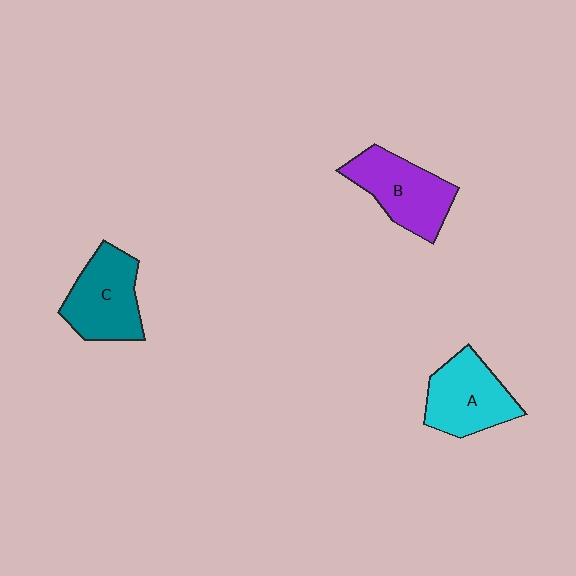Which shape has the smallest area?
Shape A (cyan).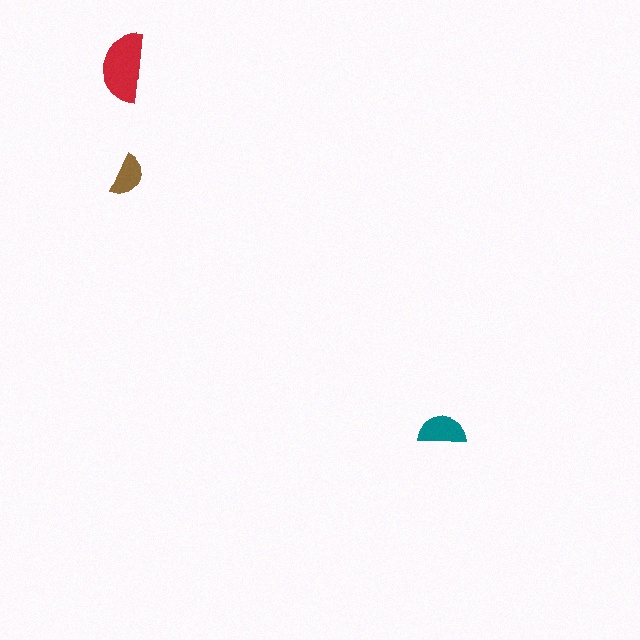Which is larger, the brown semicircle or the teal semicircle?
The teal one.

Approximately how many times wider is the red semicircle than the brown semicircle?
About 1.5 times wider.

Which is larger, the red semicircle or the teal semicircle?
The red one.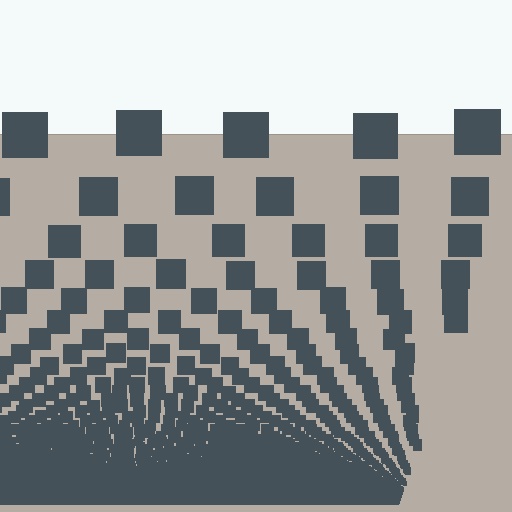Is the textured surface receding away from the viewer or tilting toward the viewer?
The surface appears to tilt toward the viewer. Texture elements get larger and sparser toward the top.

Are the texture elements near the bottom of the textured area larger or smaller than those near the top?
Smaller. The gradient is inverted — elements near the bottom are smaller and denser.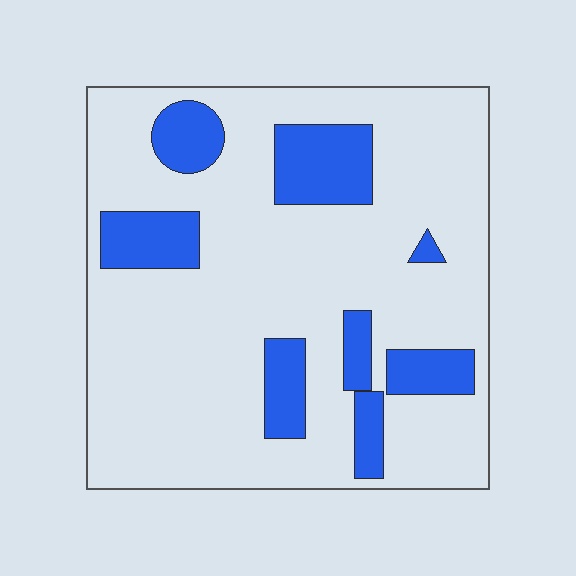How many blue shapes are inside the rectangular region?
8.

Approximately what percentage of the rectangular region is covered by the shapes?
Approximately 20%.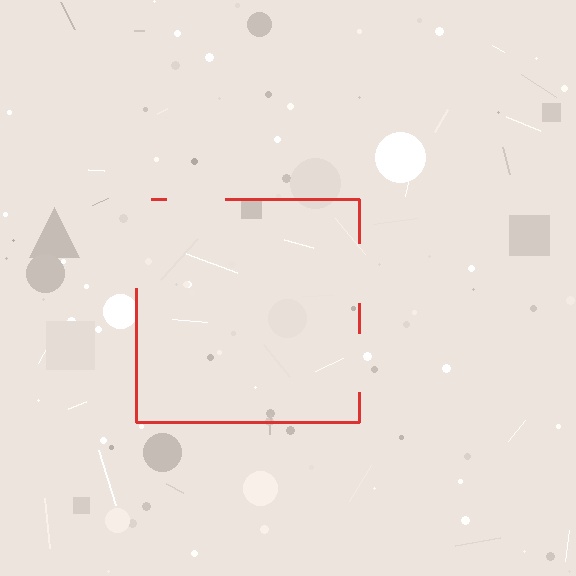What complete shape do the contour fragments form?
The contour fragments form a square.